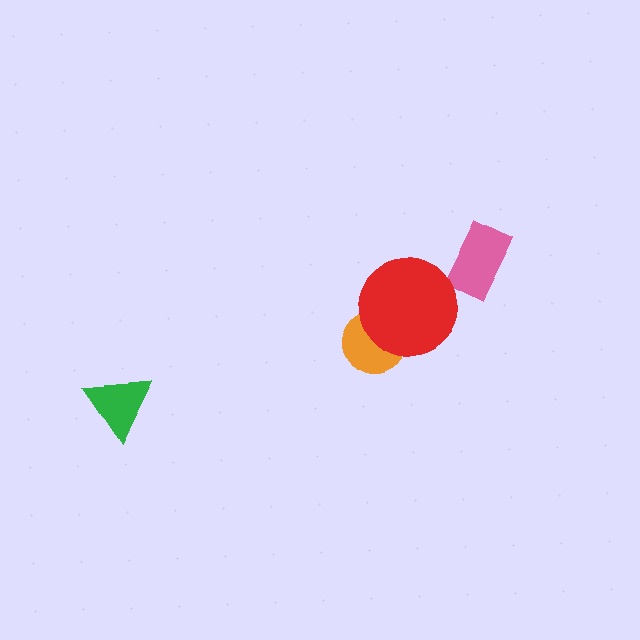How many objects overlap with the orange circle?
1 object overlaps with the orange circle.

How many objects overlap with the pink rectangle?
0 objects overlap with the pink rectangle.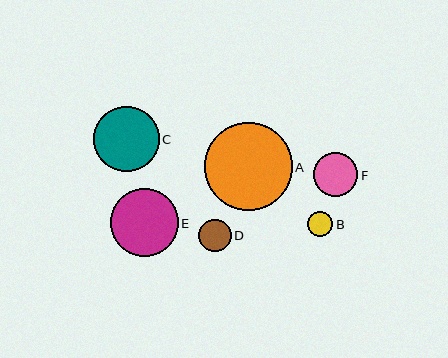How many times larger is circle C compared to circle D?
Circle C is approximately 2.0 times the size of circle D.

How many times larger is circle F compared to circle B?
Circle F is approximately 1.8 times the size of circle B.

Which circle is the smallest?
Circle B is the smallest with a size of approximately 25 pixels.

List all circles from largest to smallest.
From largest to smallest: A, E, C, F, D, B.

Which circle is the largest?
Circle A is the largest with a size of approximately 88 pixels.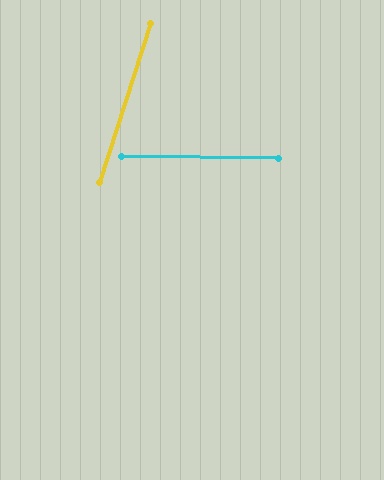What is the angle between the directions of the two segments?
Approximately 73 degrees.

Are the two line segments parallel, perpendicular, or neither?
Neither parallel nor perpendicular — they differ by about 73°.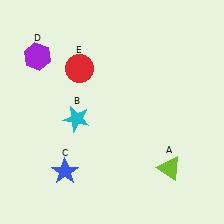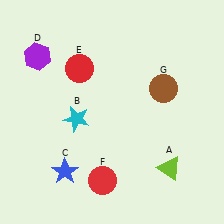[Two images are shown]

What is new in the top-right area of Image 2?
A brown circle (G) was added in the top-right area of Image 2.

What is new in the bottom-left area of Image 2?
A red circle (F) was added in the bottom-left area of Image 2.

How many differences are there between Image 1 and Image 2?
There are 2 differences between the two images.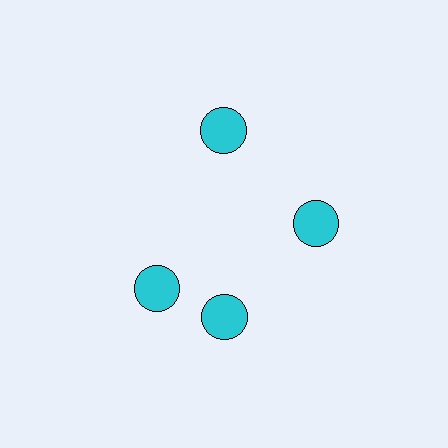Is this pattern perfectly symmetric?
No. The 4 cyan circles are arranged in a ring, but one element near the 9 o'clock position is rotated out of alignment along the ring, breaking the 4-fold rotational symmetry.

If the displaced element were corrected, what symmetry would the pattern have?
It would have 4-fold rotational symmetry — the pattern would map onto itself every 90 degrees.